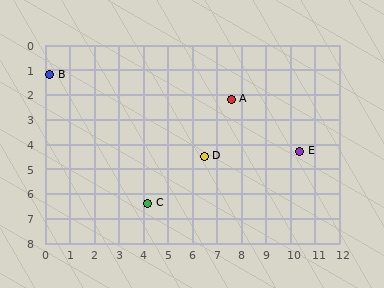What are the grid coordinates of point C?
Point C is at approximately (4.2, 6.4).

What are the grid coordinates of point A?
Point A is at approximately (7.6, 2.2).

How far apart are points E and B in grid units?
Points E and B are about 10.7 grid units apart.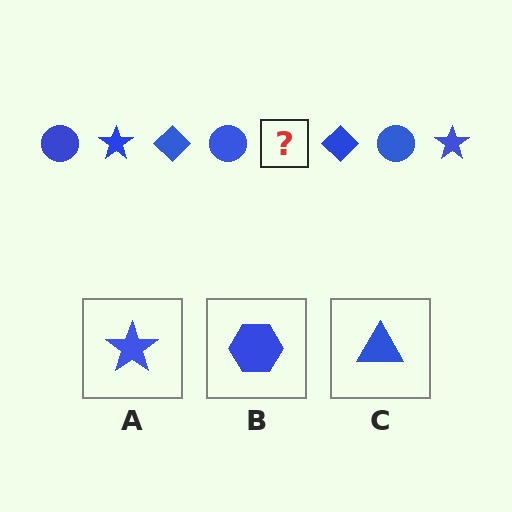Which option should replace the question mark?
Option A.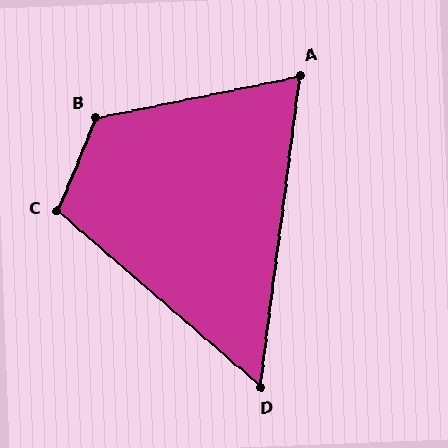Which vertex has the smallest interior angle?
D, at approximately 56 degrees.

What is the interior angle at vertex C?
Approximately 109 degrees (obtuse).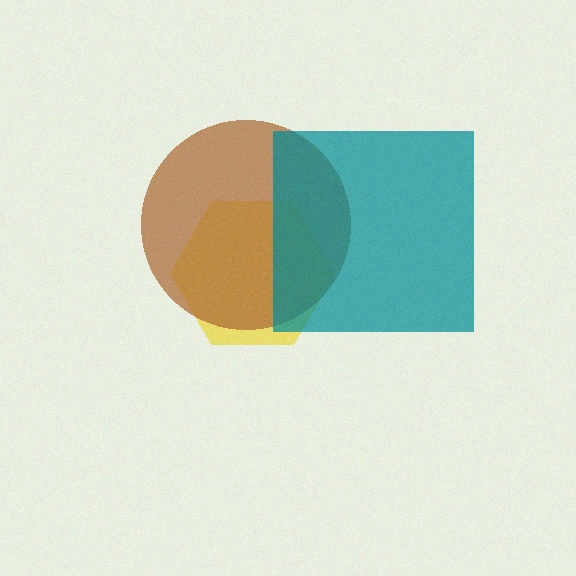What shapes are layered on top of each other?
The layered shapes are: a yellow hexagon, a brown circle, a teal square.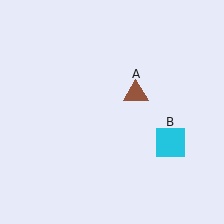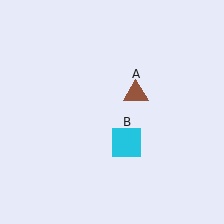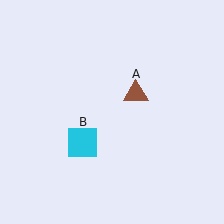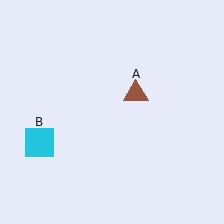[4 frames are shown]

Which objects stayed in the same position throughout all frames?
Brown triangle (object A) remained stationary.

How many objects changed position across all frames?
1 object changed position: cyan square (object B).